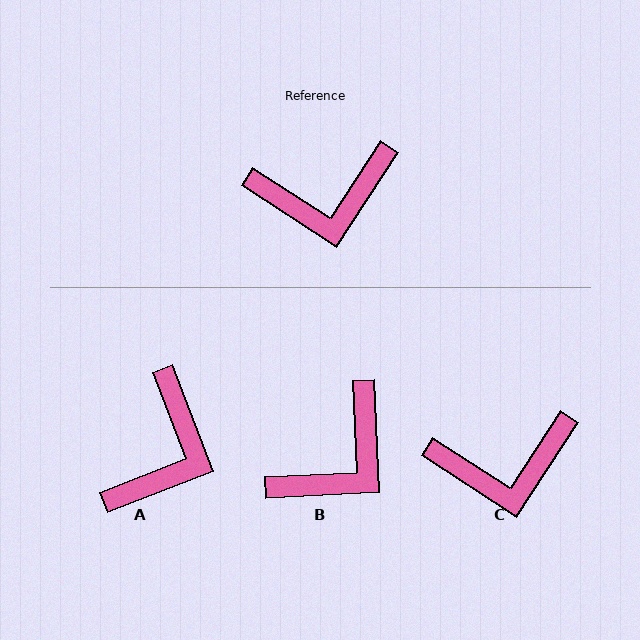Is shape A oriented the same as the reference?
No, it is off by about 54 degrees.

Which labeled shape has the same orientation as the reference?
C.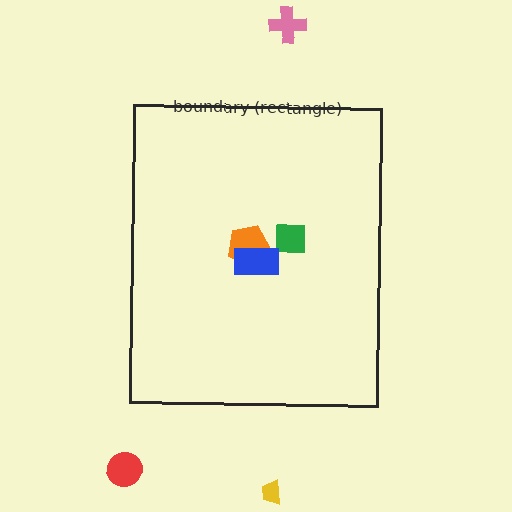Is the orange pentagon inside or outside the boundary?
Inside.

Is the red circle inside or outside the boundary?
Outside.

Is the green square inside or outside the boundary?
Inside.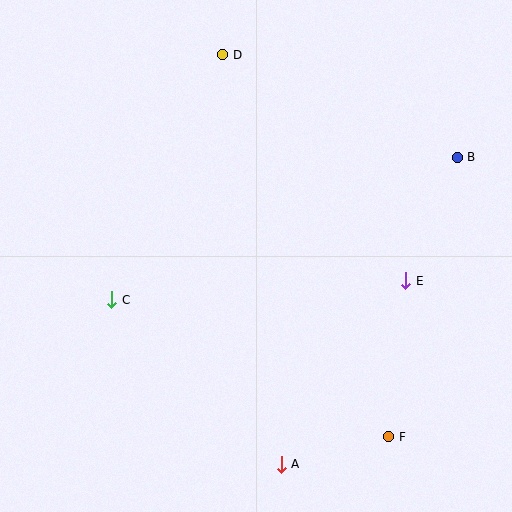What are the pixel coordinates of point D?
Point D is at (223, 55).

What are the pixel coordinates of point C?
Point C is at (112, 300).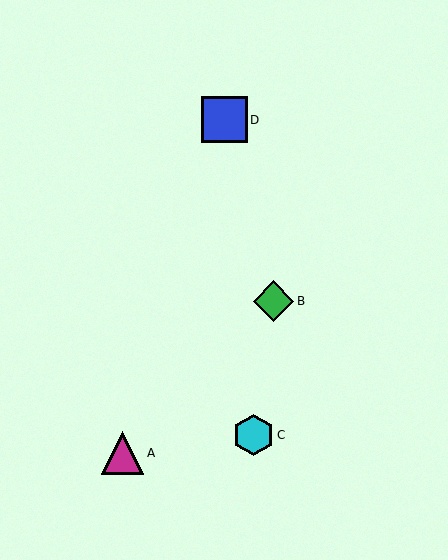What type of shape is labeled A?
Shape A is a magenta triangle.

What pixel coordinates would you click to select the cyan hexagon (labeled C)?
Click at (253, 435) to select the cyan hexagon C.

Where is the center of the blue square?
The center of the blue square is at (224, 120).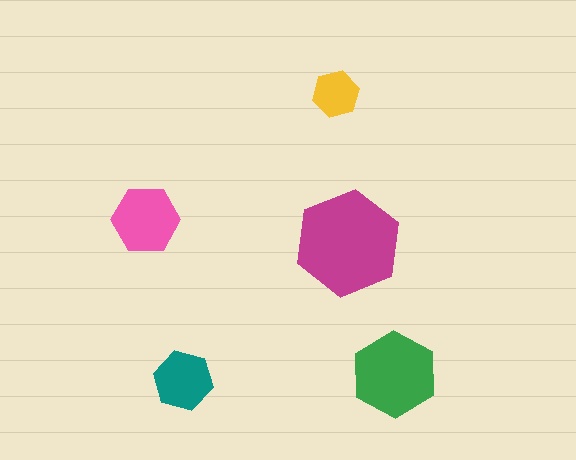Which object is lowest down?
The teal hexagon is bottommost.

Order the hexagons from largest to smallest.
the magenta one, the green one, the pink one, the teal one, the yellow one.